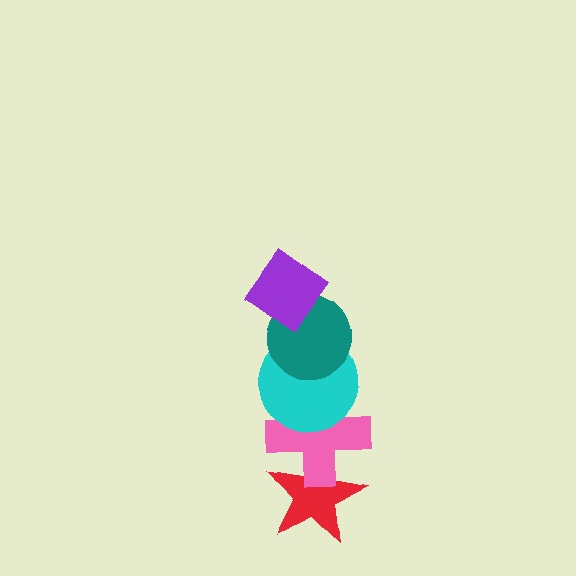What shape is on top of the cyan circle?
The teal circle is on top of the cyan circle.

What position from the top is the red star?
The red star is 5th from the top.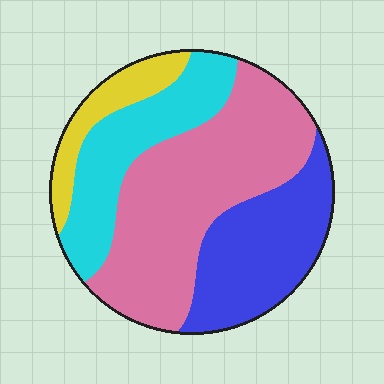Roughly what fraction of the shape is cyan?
Cyan takes up less than a quarter of the shape.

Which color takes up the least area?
Yellow, at roughly 10%.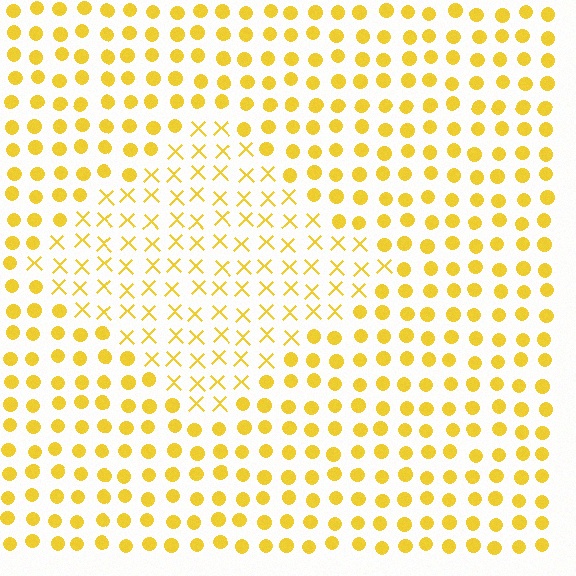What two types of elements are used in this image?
The image uses X marks inside the diamond region and circles outside it.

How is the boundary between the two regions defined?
The boundary is defined by a change in element shape: X marks inside vs. circles outside. All elements share the same color and spacing.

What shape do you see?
I see a diamond.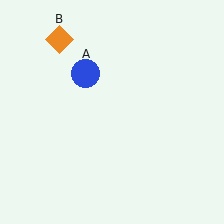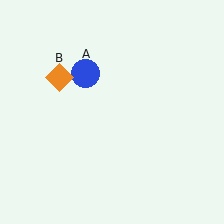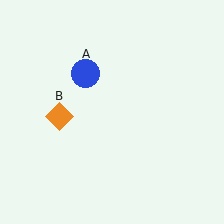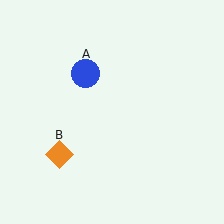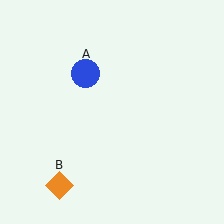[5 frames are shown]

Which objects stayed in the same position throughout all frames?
Blue circle (object A) remained stationary.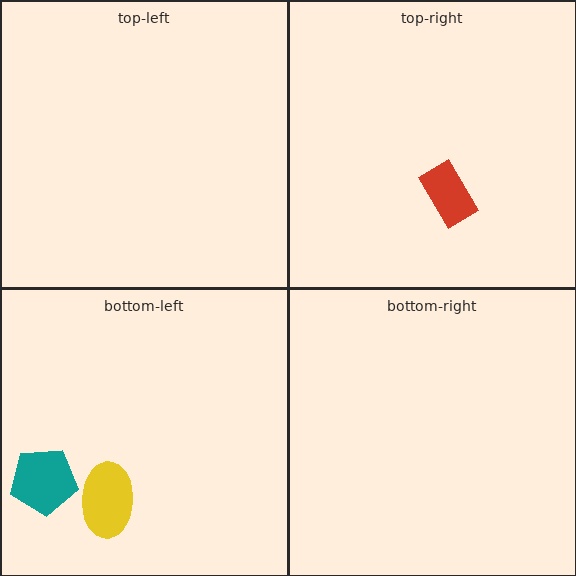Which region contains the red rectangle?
The top-right region.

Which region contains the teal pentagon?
The bottom-left region.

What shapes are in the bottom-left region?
The yellow ellipse, the teal pentagon.